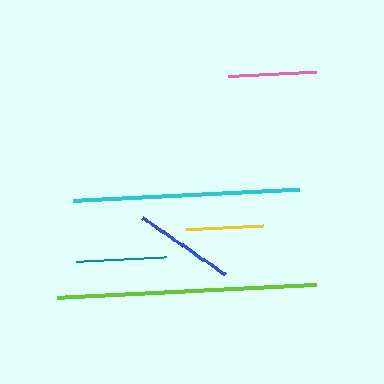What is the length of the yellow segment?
The yellow segment is approximately 77 pixels long.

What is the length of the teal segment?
The teal segment is approximately 90 pixels long.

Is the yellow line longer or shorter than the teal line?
The teal line is longer than the yellow line.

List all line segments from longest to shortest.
From longest to shortest: lime, cyan, blue, teal, pink, yellow.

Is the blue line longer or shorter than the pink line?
The blue line is longer than the pink line.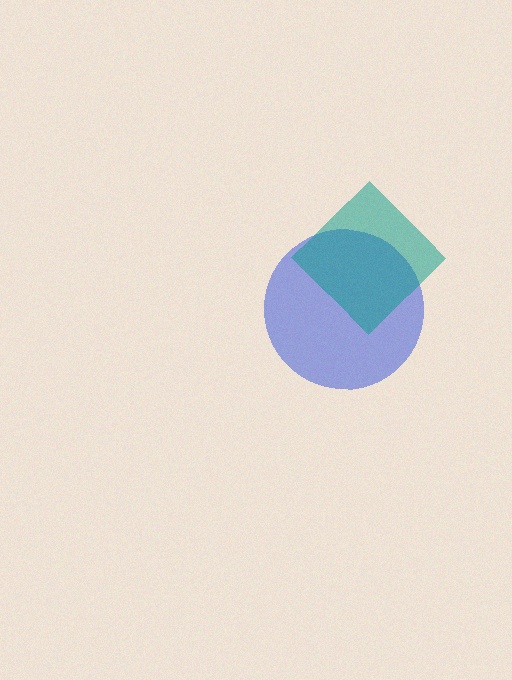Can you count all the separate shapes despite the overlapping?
Yes, there are 2 separate shapes.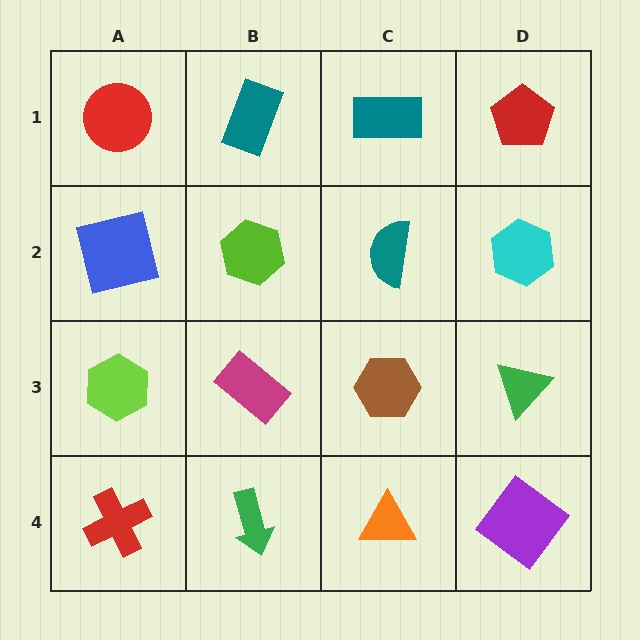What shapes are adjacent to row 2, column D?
A red pentagon (row 1, column D), a green triangle (row 3, column D), a teal semicircle (row 2, column C).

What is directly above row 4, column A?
A lime hexagon.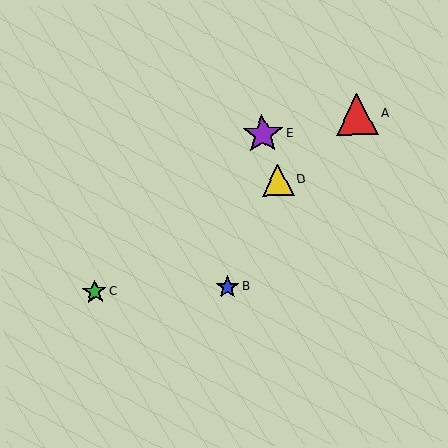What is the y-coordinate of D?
Object D is at y≈180.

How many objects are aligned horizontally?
2 objects (B, C) are aligned horizontally.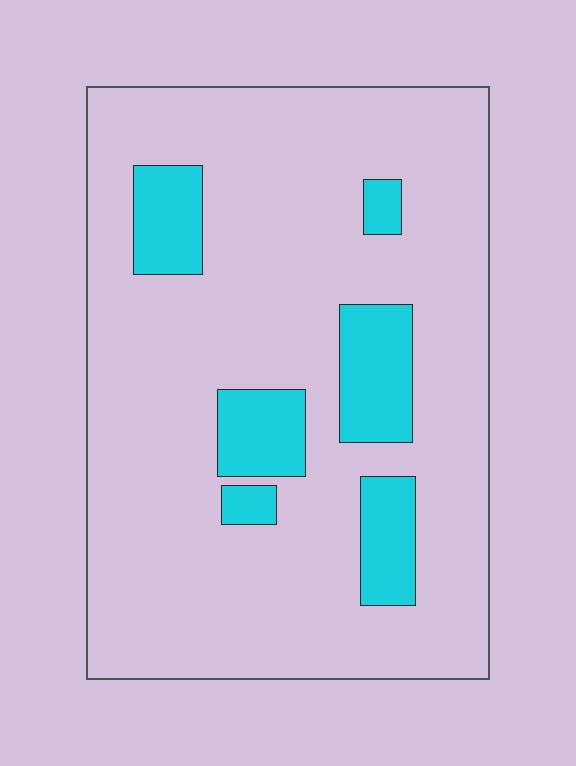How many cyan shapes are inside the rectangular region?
6.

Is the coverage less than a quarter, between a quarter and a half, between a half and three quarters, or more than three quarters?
Less than a quarter.